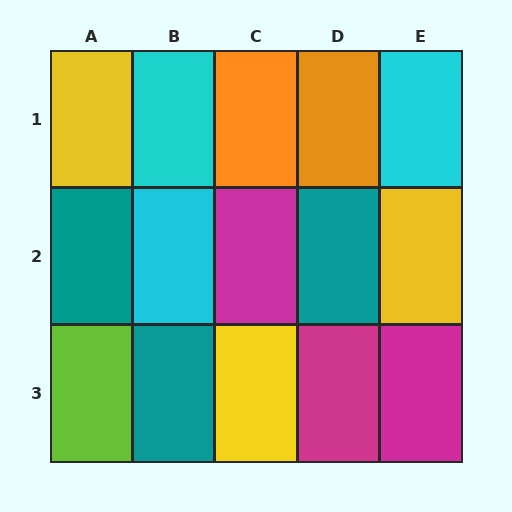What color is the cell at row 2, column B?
Cyan.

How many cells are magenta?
3 cells are magenta.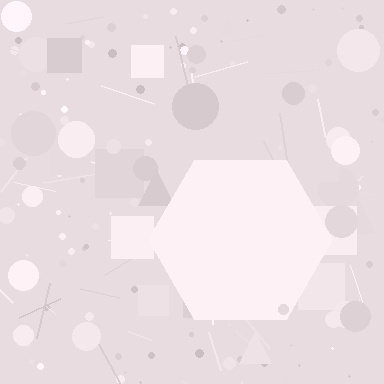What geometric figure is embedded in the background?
A hexagon is embedded in the background.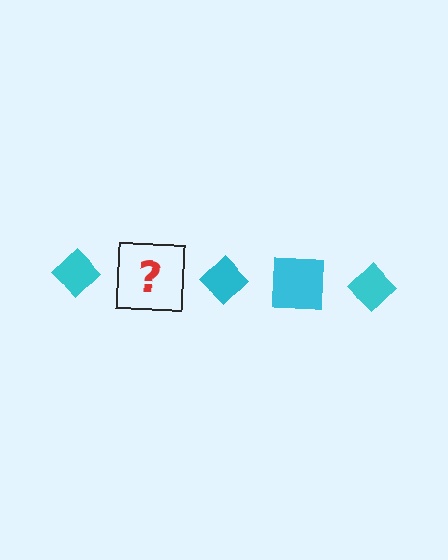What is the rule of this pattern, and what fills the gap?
The rule is that the pattern cycles through diamond, square shapes in cyan. The gap should be filled with a cyan square.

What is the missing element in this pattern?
The missing element is a cyan square.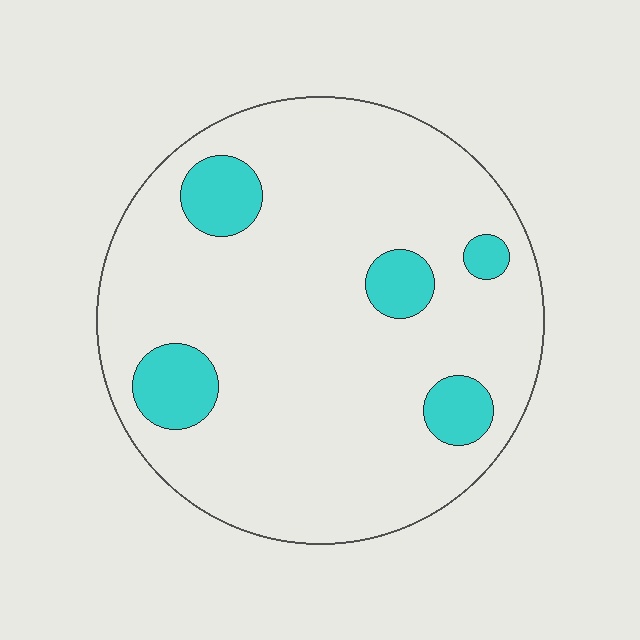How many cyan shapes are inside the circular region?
5.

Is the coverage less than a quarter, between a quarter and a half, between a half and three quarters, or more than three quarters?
Less than a quarter.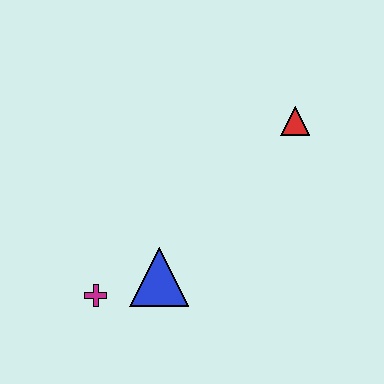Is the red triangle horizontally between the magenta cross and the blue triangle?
No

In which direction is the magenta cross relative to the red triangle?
The magenta cross is to the left of the red triangle.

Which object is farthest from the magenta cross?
The red triangle is farthest from the magenta cross.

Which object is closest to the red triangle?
The blue triangle is closest to the red triangle.